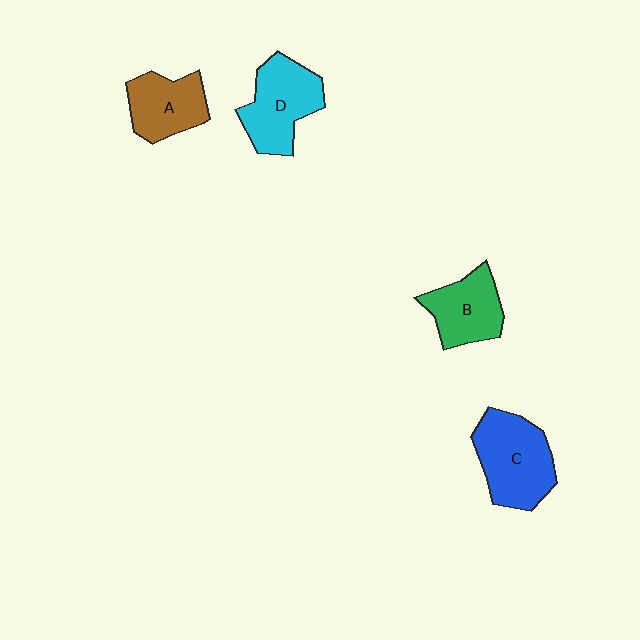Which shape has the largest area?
Shape C (blue).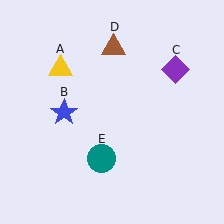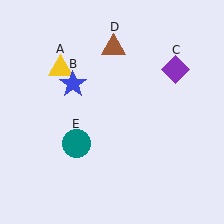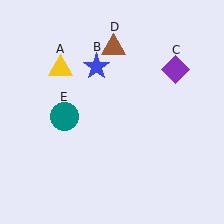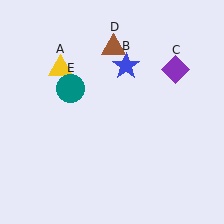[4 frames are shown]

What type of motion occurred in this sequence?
The blue star (object B), teal circle (object E) rotated clockwise around the center of the scene.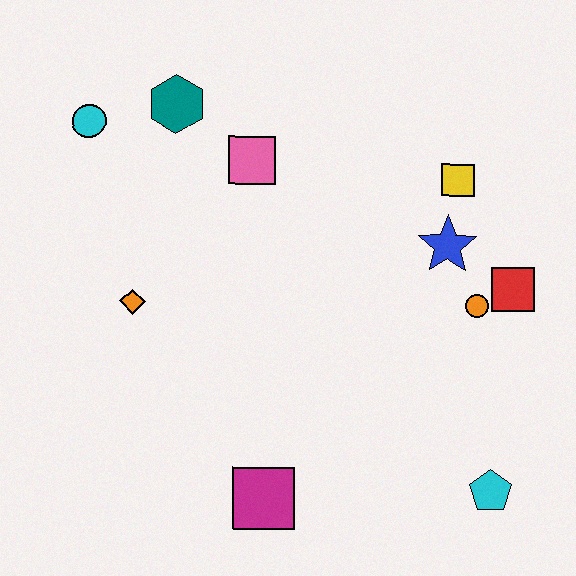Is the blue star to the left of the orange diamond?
No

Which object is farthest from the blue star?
The cyan circle is farthest from the blue star.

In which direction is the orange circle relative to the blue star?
The orange circle is below the blue star.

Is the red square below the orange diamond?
No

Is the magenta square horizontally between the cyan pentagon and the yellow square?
No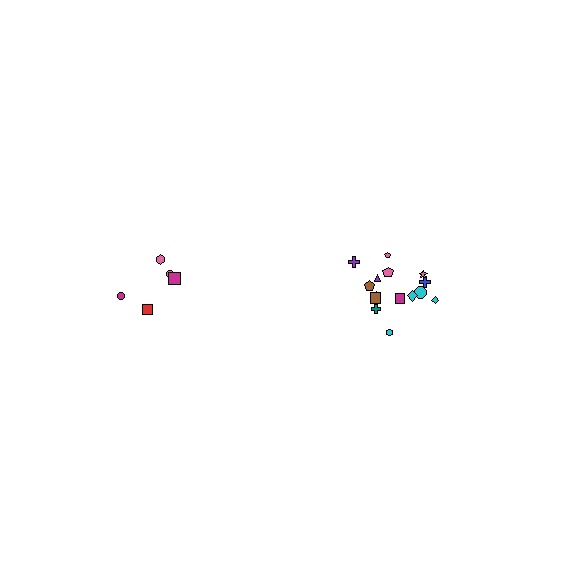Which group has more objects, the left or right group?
The right group.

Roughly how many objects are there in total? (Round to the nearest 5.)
Roughly 20 objects in total.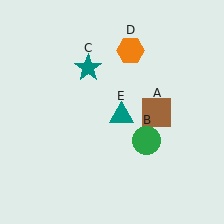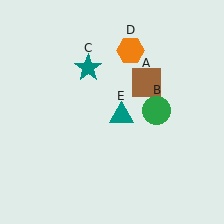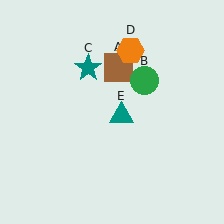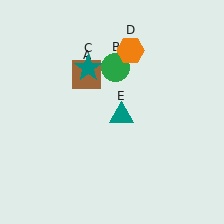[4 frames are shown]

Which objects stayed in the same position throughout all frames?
Teal star (object C) and orange hexagon (object D) and teal triangle (object E) remained stationary.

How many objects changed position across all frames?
2 objects changed position: brown square (object A), green circle (object B).